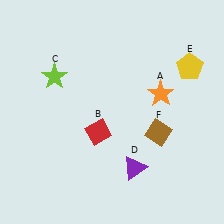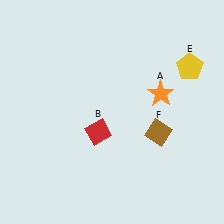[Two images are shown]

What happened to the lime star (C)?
The lime star (C) was removed in Image 2. It was in the top-left area of Image 1.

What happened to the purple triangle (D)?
The purple triangle (D) was removed in Image 2. It was in the bottom-right area of Image 1.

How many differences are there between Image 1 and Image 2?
There are 2 differences between the two images.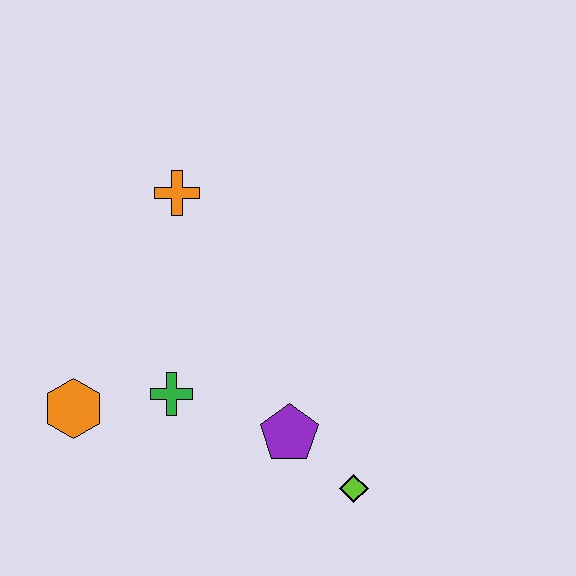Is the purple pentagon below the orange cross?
Yes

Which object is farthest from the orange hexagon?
The lime diamond is farthest from the orange hexagon.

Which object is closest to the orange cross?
The green cross is closest to the orange cross.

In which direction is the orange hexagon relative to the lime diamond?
The orange hexagon is to the left of the lime diamond.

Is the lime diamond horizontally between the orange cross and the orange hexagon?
No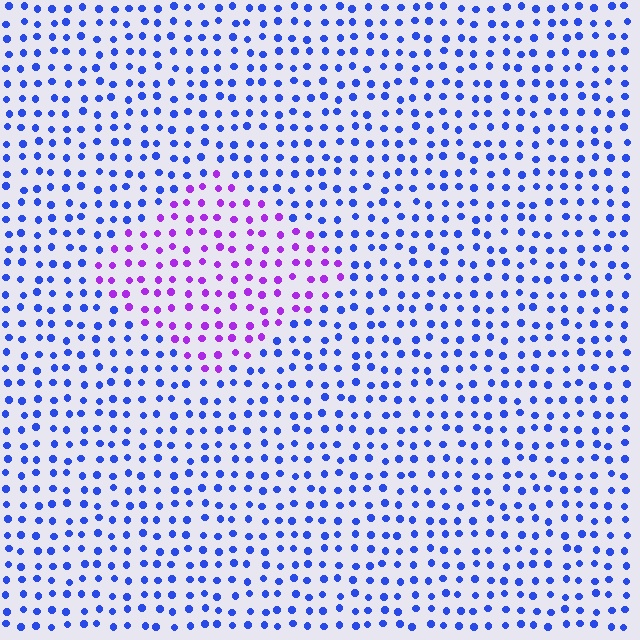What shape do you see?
I see a diamond.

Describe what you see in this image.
The image is filled with small blue elements in a uniform arrangement. A diamond-shaped region is visible where the elements are tinted to a slightly different hue, forming a subtle color boundary.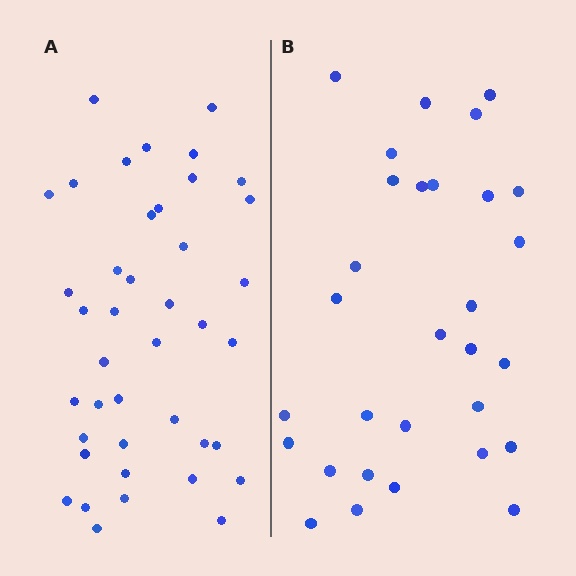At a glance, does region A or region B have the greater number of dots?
Region A (the left region) has more dots.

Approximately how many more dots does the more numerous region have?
Region A has roughly 12 or so more dots than region B.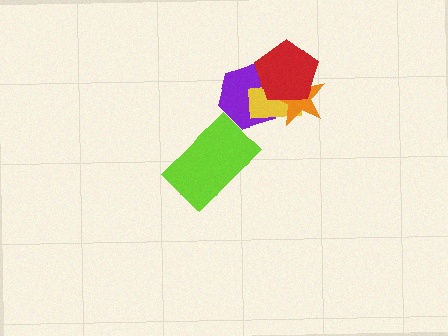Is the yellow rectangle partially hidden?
Yes, it is partially covered by another shape.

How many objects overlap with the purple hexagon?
3 objects overlap with the purple hexagon.